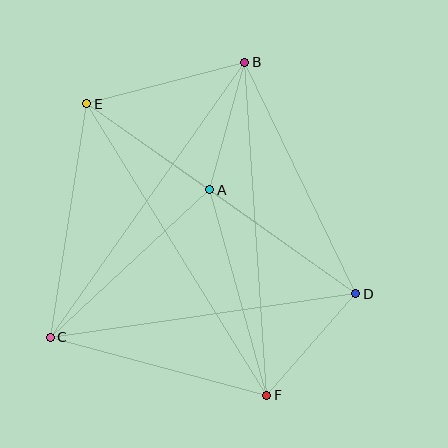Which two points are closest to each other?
Points A and B are closest to each other.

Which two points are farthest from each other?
Points E and F are farthest from each other.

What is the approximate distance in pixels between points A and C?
The distance between A and C is approximately 217 pixels.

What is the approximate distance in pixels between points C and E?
The distance between C and E is approximately 236 pixels.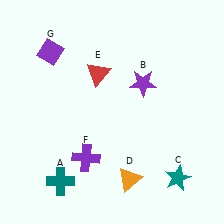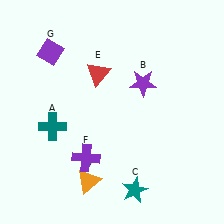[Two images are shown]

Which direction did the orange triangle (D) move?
The orange triangle (D) moved left.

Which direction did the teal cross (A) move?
The teal cross (A) moved up.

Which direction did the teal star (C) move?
The teal star (C) moved left.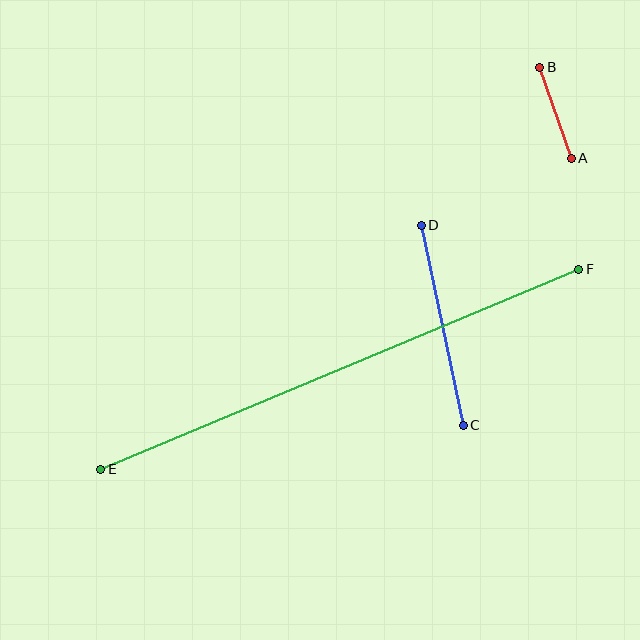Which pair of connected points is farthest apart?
Points E and F are farthest apart.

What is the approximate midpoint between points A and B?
The midpoint is at approximately (556, 113) pixels.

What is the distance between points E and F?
The distance is approximately 519 pixels.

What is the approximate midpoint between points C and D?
The midpoint is at approximately (442, 325) pixels.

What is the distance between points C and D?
The distance is approximately 204 pixels.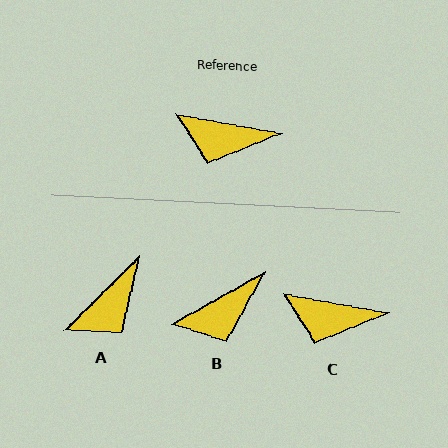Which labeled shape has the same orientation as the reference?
C.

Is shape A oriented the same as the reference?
No, it is off by about 55 degrees.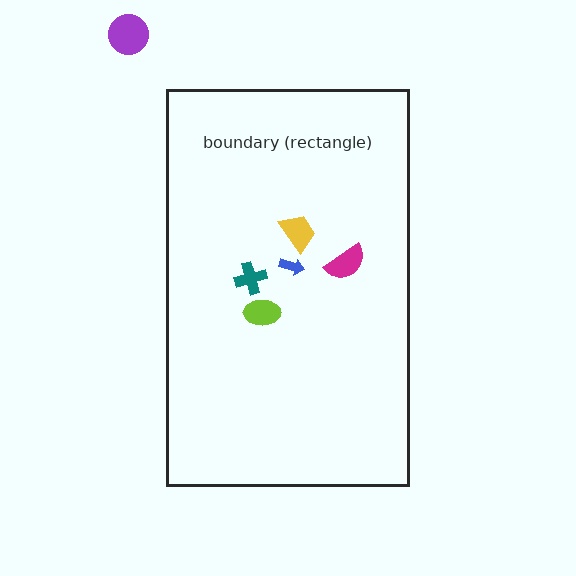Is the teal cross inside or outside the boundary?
Inside.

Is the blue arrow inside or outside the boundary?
Inside.